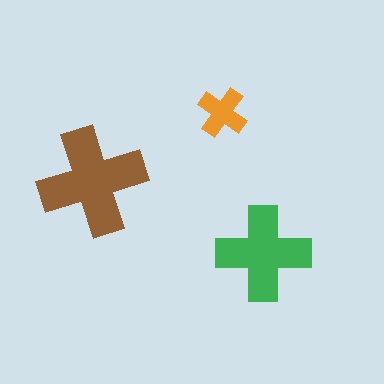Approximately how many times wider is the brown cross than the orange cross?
About 2 times wider.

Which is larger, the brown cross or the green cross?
The brown one.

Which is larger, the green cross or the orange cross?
The green one.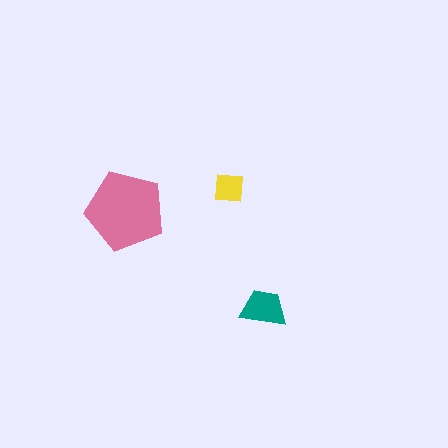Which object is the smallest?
The yellow square.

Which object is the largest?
The pink pentagon.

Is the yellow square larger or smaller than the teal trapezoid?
Smaller.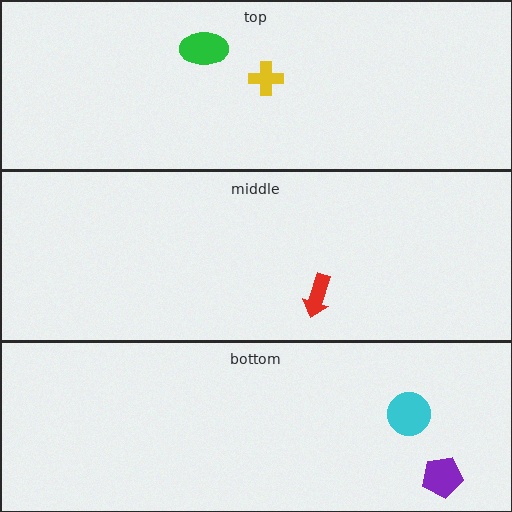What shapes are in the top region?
The green ellipse, the yellow cross.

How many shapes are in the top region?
2.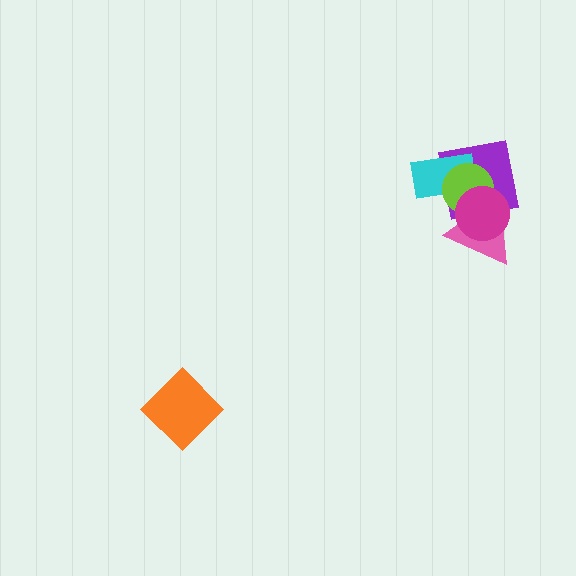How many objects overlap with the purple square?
4 objects overlap with the purple square.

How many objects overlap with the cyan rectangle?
2 objects overlap with the cyan rectangle.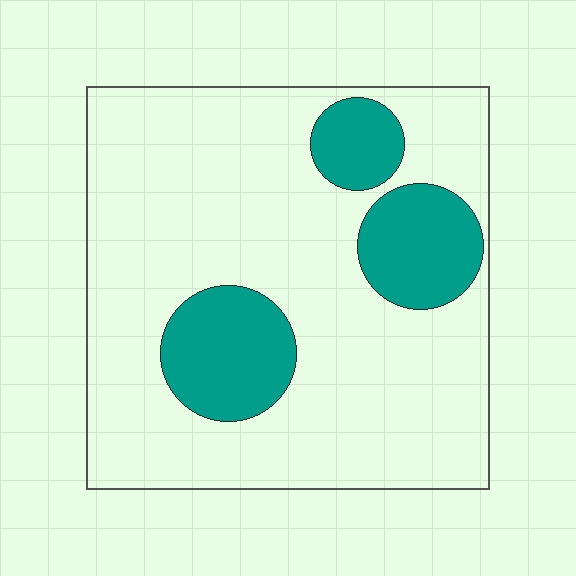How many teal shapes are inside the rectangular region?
3.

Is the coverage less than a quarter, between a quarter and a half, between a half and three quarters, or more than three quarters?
Less than a quarter.